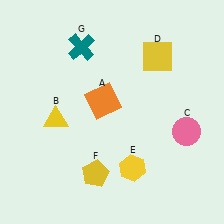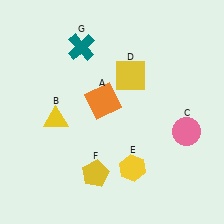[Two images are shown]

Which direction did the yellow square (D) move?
The yellow square (D) moved left.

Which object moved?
The yellow square (D) moved left.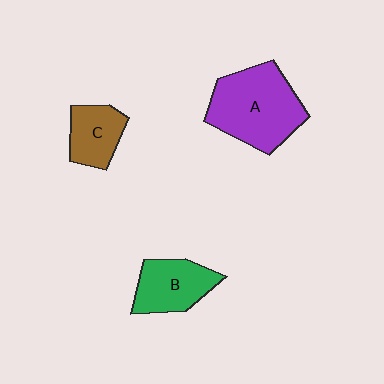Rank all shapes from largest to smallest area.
From largest to smallest: A (purple), B (green), C (brown).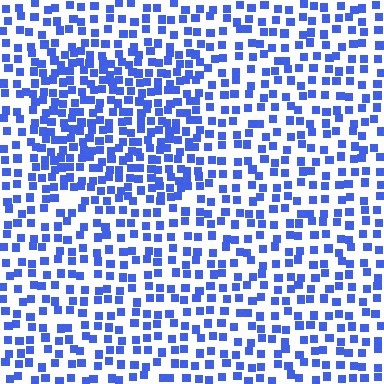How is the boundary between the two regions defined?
The boundary is defined by a change in element density (approximately 1.8x ratio). All elements are the same color, size, and shape.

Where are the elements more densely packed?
The elements are more densely packed inside the rectangle boundary.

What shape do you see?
I see a rectangle.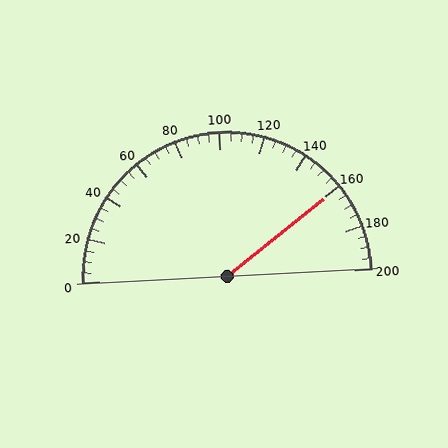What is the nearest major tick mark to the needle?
The nearest major tick mark is 160.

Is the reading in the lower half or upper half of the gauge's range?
The reading is in the upper half of the range (0 to 200).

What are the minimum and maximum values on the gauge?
The gauge ranges from 0 to 200.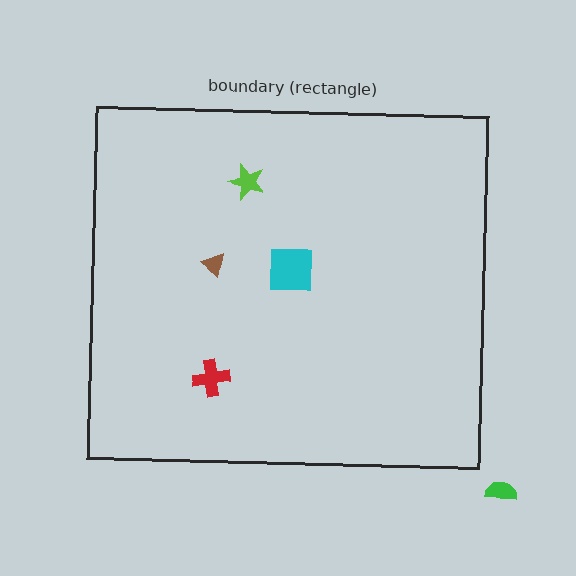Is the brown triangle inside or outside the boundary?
Inside.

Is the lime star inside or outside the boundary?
Inside.